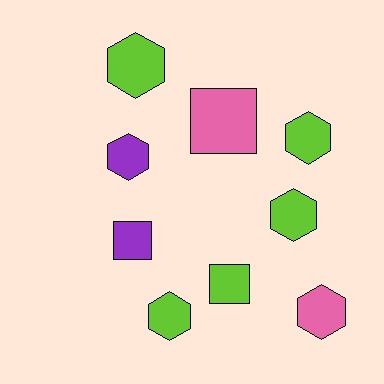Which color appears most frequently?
Lime, with 5 objects.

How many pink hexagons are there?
There is 1 pink hexagon.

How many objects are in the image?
There are 9 objects.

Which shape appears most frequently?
Hexagon, with 6 objects.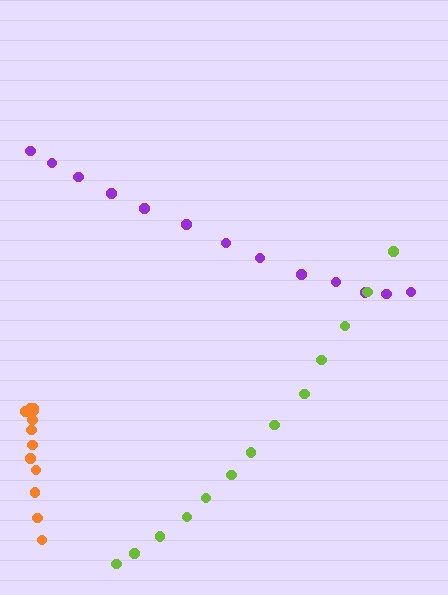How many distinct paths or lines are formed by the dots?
There are 3 distinct paths.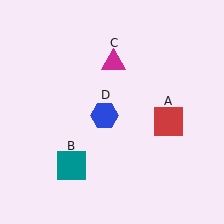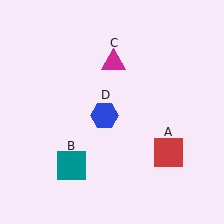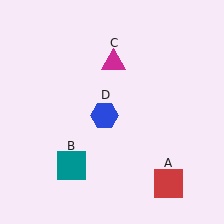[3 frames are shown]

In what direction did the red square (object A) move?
The red square (object A) moved down.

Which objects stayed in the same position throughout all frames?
Teal square (object B) and magenta triangle (object C) and blue hexagon (object D) remained stationary.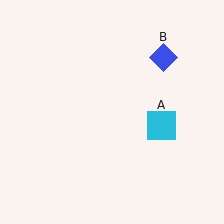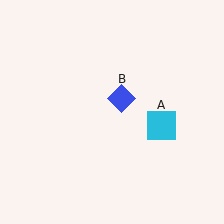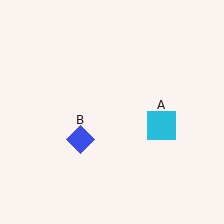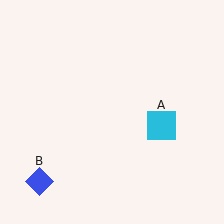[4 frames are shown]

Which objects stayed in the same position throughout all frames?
Cyan square (object A) remained stationary.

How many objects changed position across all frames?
1 object changed position: blue diamond (object B).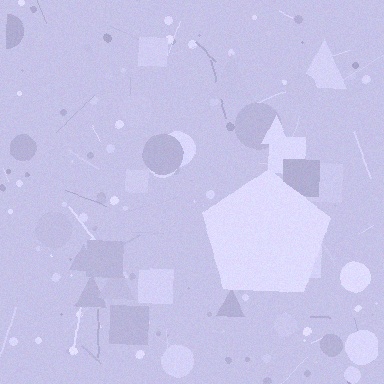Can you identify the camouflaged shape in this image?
The camouflaged shape is a pentagon.